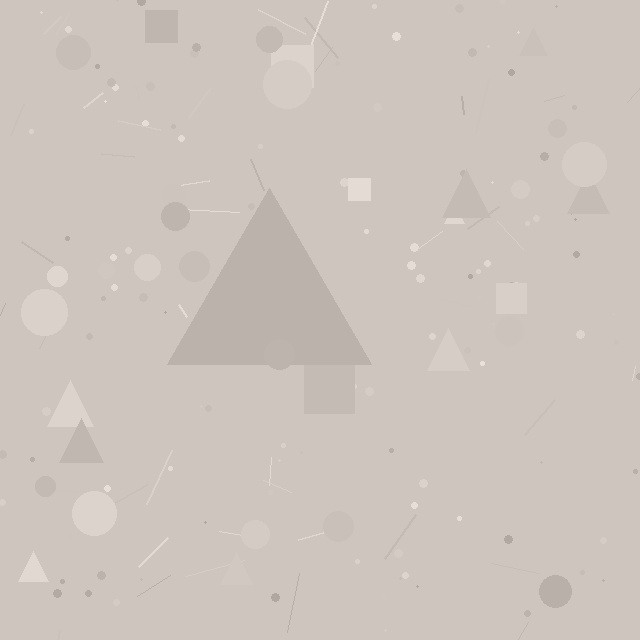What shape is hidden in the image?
A triangle is hidden in the image.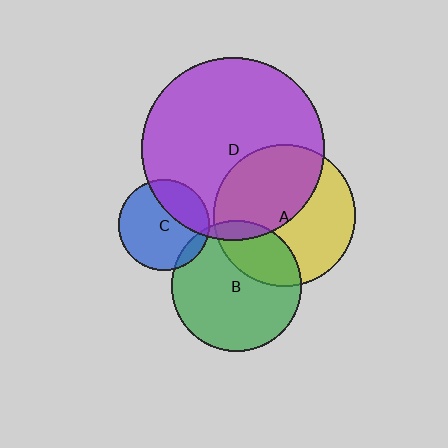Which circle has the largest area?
Circle D (purple).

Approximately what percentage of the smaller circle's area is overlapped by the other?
Approximately 50%.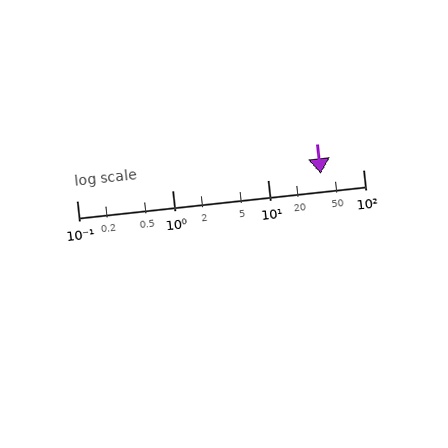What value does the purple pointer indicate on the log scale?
The pointer indicates approximately 36.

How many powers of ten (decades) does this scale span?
The scale spans 3 decades, from 0.1 to 100.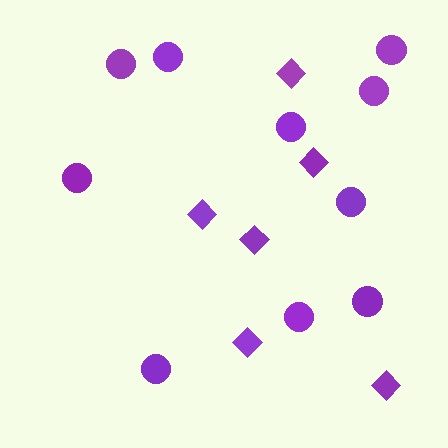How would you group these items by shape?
There are 2 groups: one group of circles (10) and one group of diamonds (6).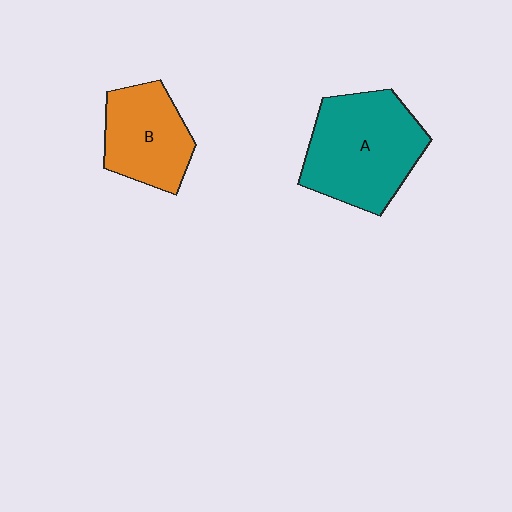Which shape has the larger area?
Shape A (teal).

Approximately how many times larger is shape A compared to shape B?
Approximately 1.5 times.